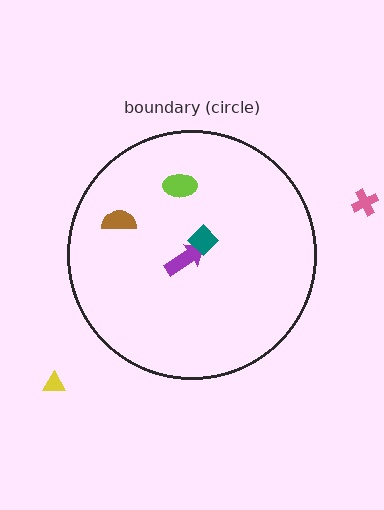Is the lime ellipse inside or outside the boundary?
Inside.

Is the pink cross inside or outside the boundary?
Outside.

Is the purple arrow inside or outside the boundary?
Inside.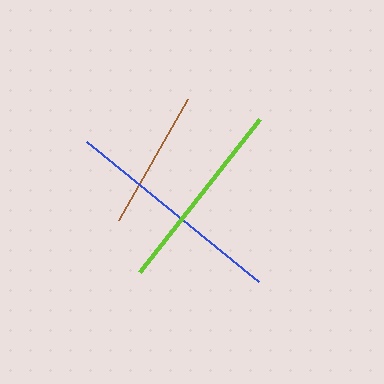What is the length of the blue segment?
The blue segment is approximately 222 pixels long.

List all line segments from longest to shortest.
From longest to shortest: blue, lime, brown.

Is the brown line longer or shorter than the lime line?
The lime line is longer than the brown line.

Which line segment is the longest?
The blue line is the longest at approximately 222 pixels.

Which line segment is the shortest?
The brown line is the shortest at approximately 140 pixels.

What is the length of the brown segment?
The brown segment is approximately 140 pixels long.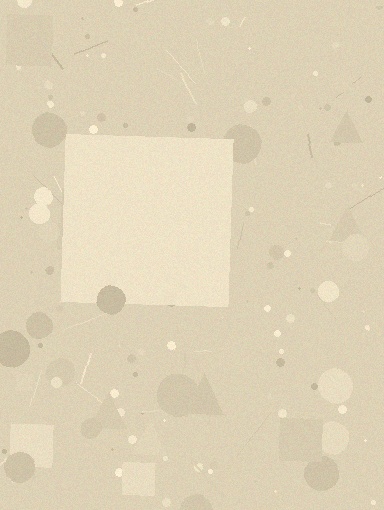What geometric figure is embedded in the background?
A square is embedded in the background.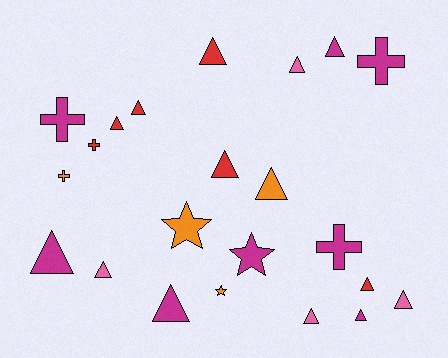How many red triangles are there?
There are 5 red triangles.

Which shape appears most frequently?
Triangle, with 14 objects.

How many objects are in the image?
There are 22 objects.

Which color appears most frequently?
Magenta, with 8 objects.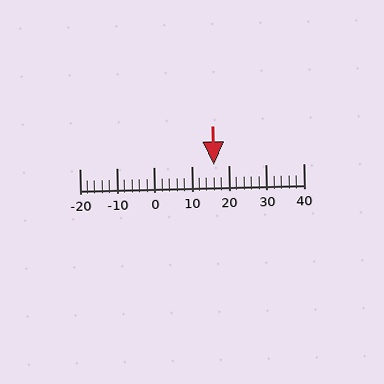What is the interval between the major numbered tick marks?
The major tick marks are spaced 10 units apart.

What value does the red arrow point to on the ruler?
The red arrow points to approximately 16.